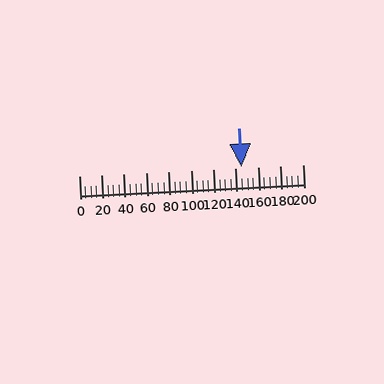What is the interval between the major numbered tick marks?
The major tick marks are spaced 20 units apart.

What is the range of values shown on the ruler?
The ruler shows values from 0 to 200.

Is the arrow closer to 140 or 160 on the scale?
The arrow is closer to 140.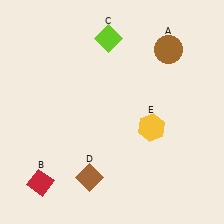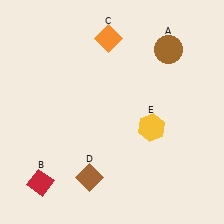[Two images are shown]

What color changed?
The diamond (C) changed from lime in Image 1 to orange in Image 2.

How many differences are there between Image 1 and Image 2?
There is 1 difference between the two images.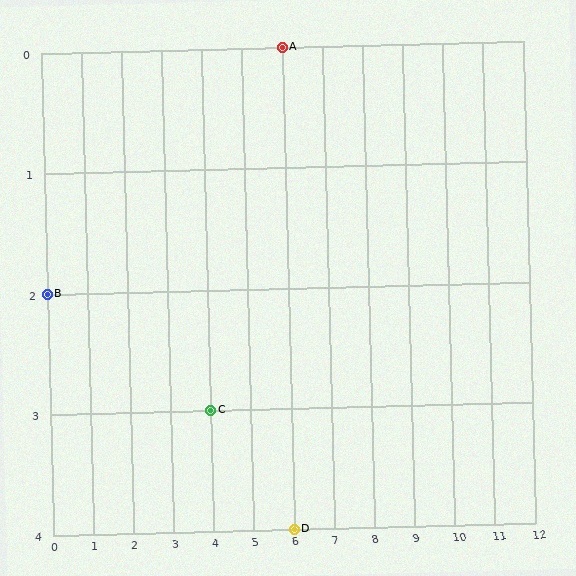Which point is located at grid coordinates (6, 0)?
Point A is at (6, 0).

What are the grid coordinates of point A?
Point A is at grid coordinates (6, 0).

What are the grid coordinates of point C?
Point C is at grid coordinates (4, 3).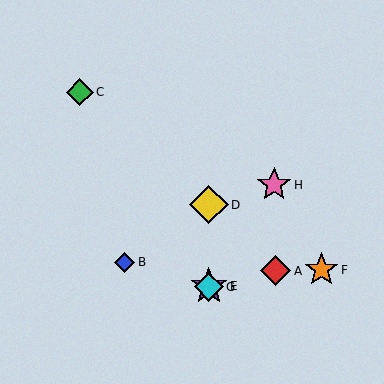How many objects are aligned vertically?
3 objects (D, E, G) are aligned vertically.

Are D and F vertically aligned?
No, D is at x≈209 and F is at x≈322.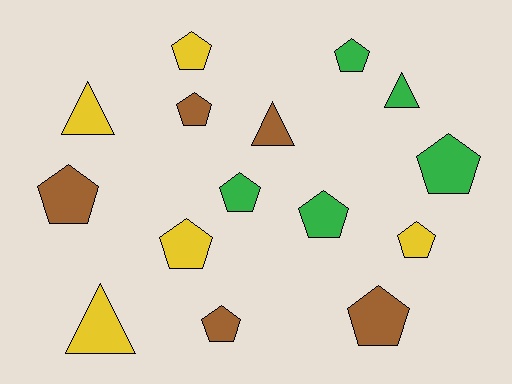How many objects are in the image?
There are 15 objects.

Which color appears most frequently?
Green, with 5 objects.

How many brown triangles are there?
There is 1 brown triangle.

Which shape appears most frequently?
Pentagon, with 11 objects.